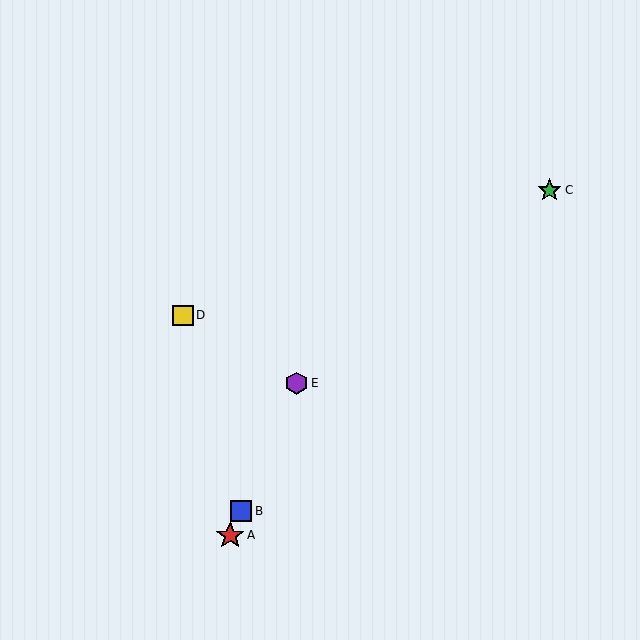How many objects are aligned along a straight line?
3 objects (A, B, E) are aligned along a straight line.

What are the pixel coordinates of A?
Object A is at (230, 535).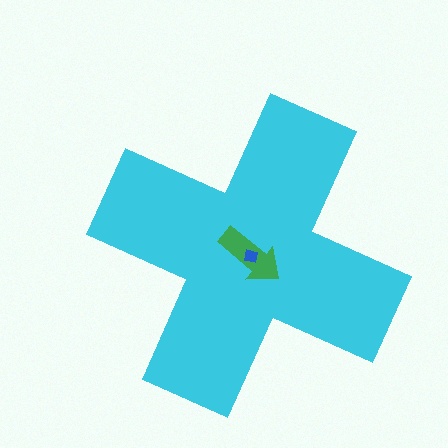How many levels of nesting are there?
3.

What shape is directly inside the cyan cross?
The green arrow.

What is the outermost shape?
The cyan cross.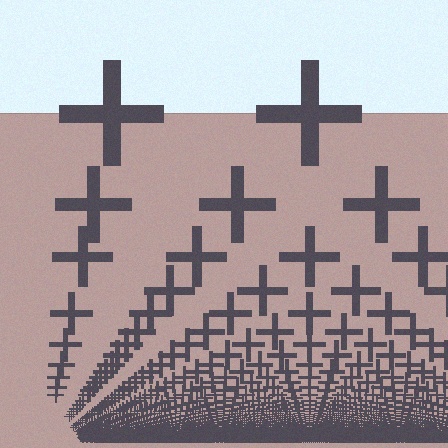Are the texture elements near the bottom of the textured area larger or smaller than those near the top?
Smaller. The gradient is inverted — elements near the bottom are smaller and denser.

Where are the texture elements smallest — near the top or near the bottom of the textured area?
Near the bottom.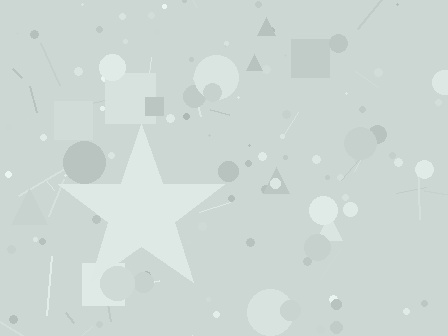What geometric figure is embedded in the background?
A star is embedded in the background.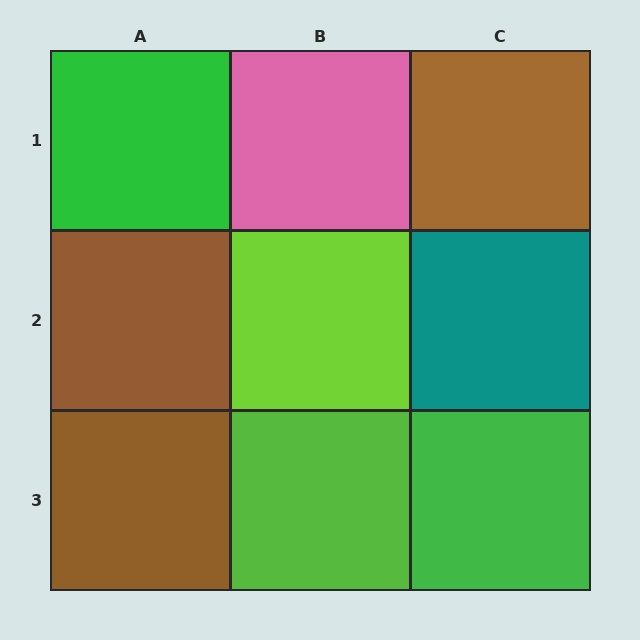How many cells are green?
2 cells are green.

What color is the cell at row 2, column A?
Brown.